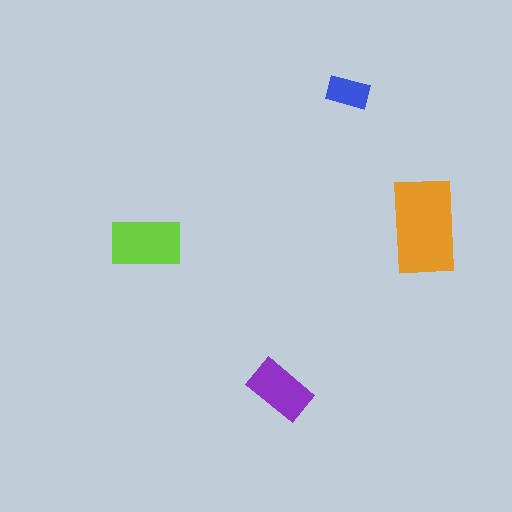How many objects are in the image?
There are 4 objects in the image.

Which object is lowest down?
The purple rectangle is bottommost.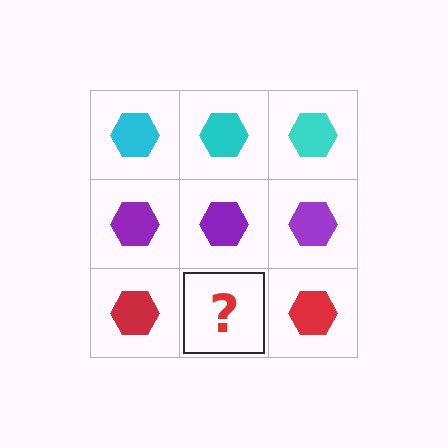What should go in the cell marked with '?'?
The missing cell should contain a red hexagon.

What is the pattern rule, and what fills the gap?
The rule is that each row has a consistent color. The gap should be filled with a red hexagon.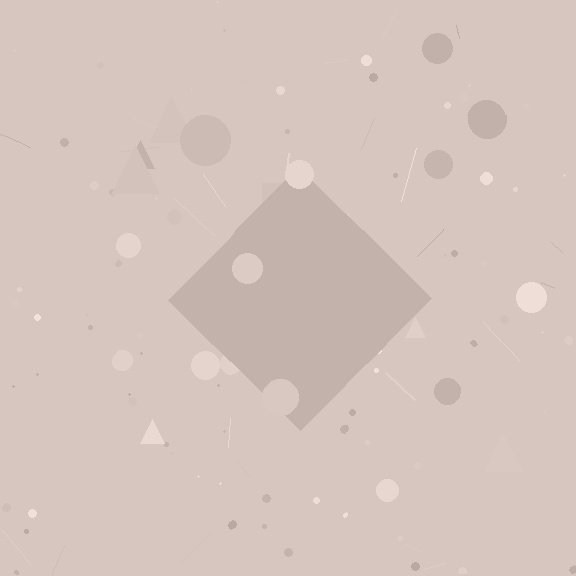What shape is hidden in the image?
A diamond is hidden in the image.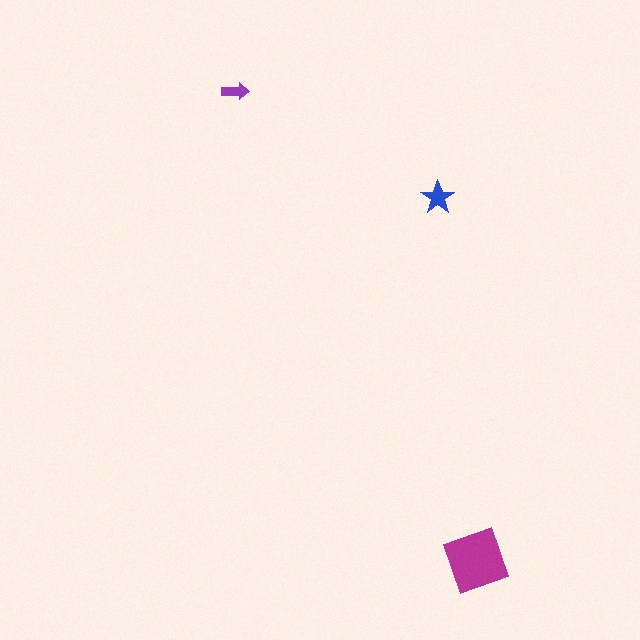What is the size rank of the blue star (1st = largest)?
2nd.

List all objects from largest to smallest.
The magenta diamond, the blue star, the purple arrow.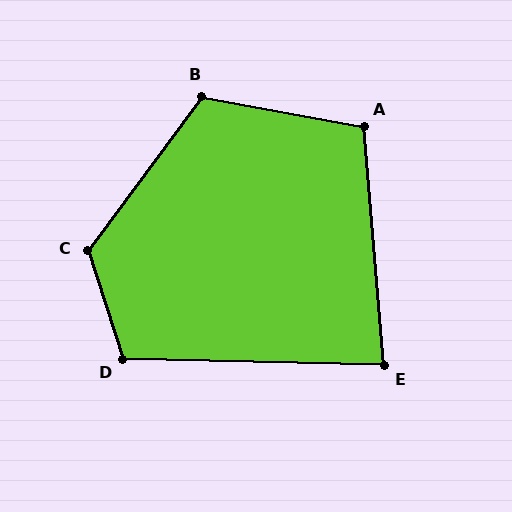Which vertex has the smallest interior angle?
E, at approximately 84 degrees.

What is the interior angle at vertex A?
Approximately 105 degrees (obtuse).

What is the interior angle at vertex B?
Approximately 116 degrees (obtuse).